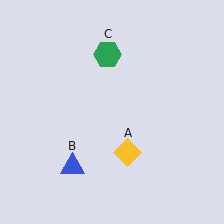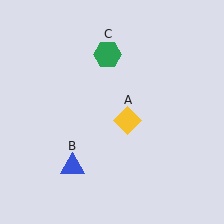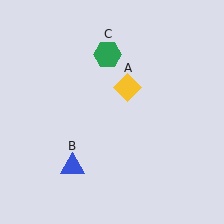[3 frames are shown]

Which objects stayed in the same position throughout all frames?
Blue triangle (object B) and green hexagon (object C) remained stationary.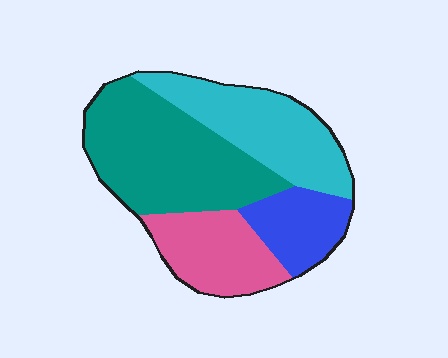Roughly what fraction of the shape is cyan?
Cyan covers 27% of the shape.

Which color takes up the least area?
Blue, at roughly 15%.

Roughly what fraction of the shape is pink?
Pink covers 20% of the shape.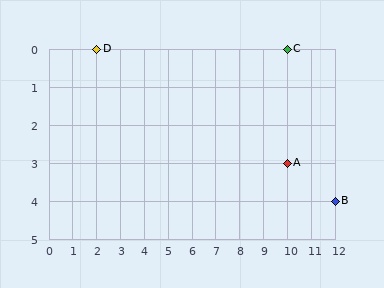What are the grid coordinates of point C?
Point C is at grid coordinates (10, 0).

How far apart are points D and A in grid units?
Points D and A are 8 columns and 3 rows apart (about 8.5 grid units diagonally).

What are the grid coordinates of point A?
Point A is at grid coordinates (10, 3).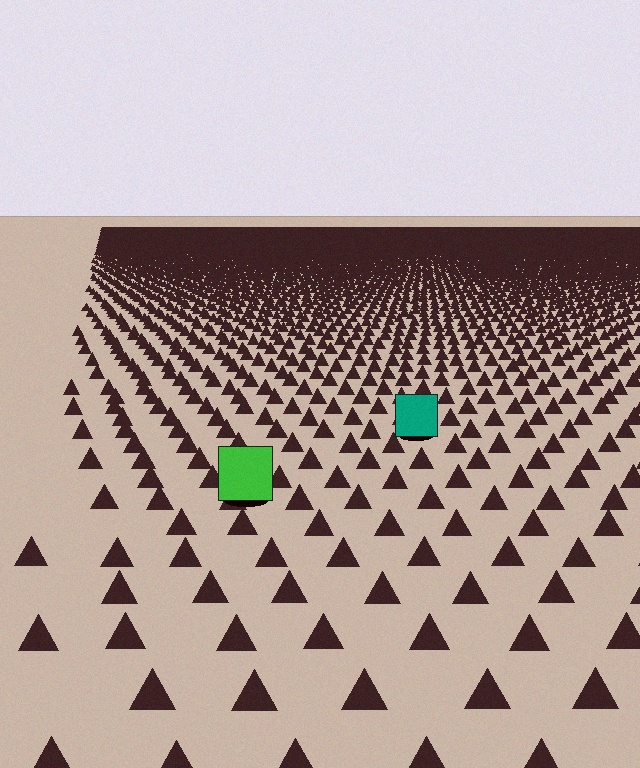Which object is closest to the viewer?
The green square is closest. The texture marks near it are larger and more spread out.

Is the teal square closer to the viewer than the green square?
No. The green square is closer — you can tell from the texture gradient: the ground texture is coarser near it.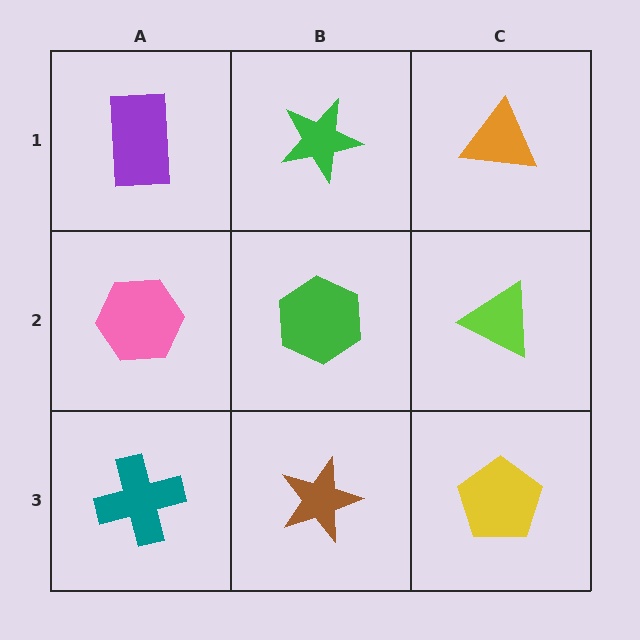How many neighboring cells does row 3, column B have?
3.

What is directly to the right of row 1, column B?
An orange triangle.